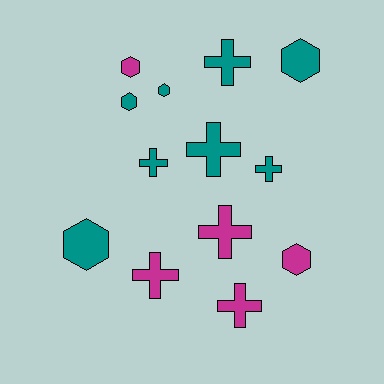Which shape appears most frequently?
Cross, with 7 objects.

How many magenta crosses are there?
There are 3 magenta crosses.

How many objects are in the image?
There are 13 objects.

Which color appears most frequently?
Teal, with 8 objects.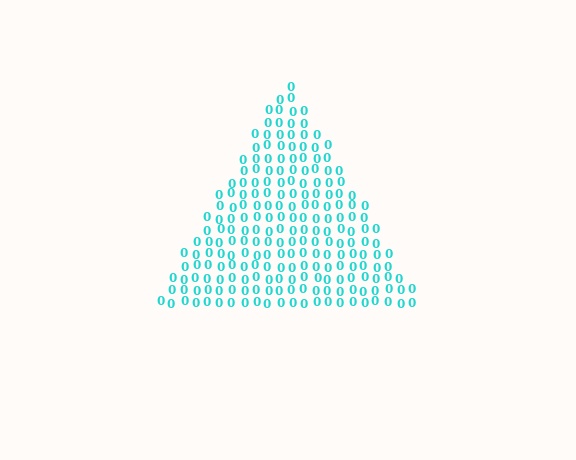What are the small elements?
The small elements are digit 0's.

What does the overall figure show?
The overall figure shows a triangle.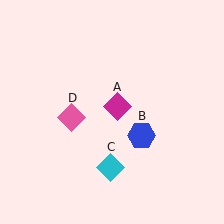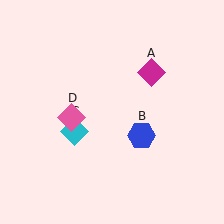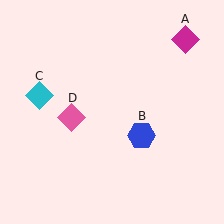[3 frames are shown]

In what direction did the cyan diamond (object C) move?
The cyan diamond (object C) moved up and to the left.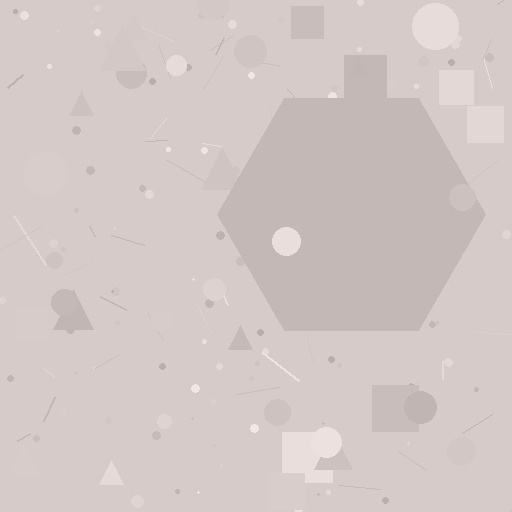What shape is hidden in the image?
A hexagon is hidden in the image.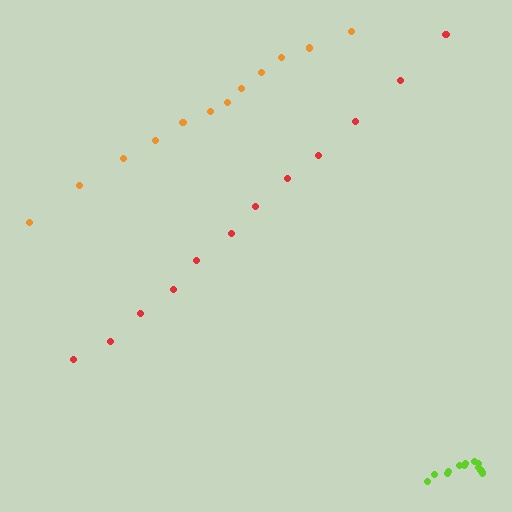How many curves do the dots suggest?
There are 3 distinct paths.